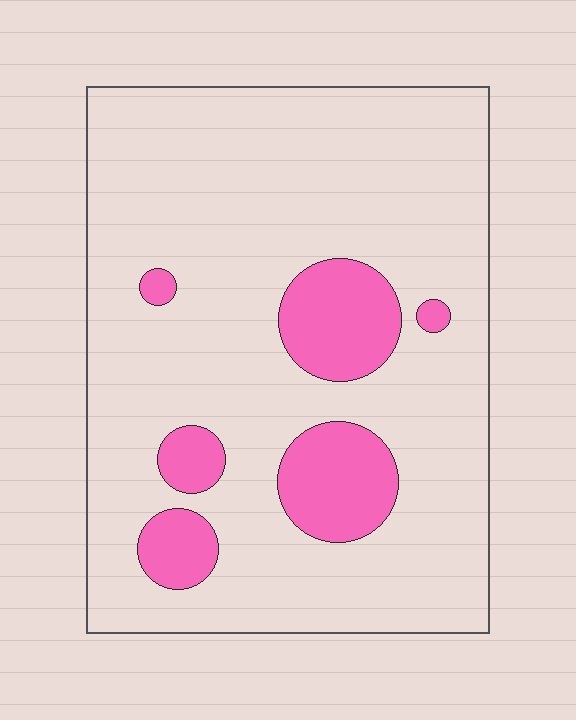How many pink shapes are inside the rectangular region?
6.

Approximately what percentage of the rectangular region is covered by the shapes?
Approximately 15%.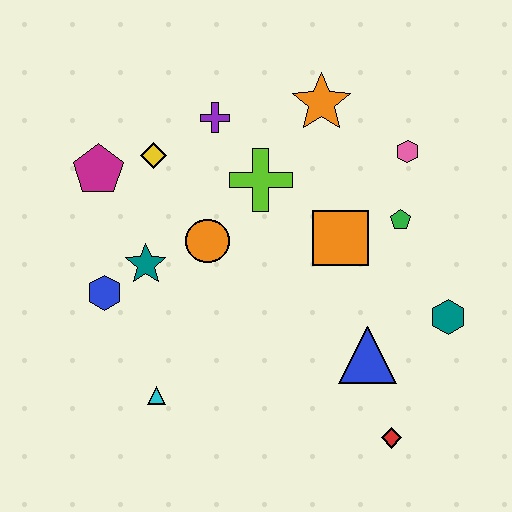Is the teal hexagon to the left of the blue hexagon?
No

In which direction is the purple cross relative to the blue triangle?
The purple cross is above the blue triangle.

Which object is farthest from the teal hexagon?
The magenta pentagon is farthest from the teal hexagon.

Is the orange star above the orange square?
Yes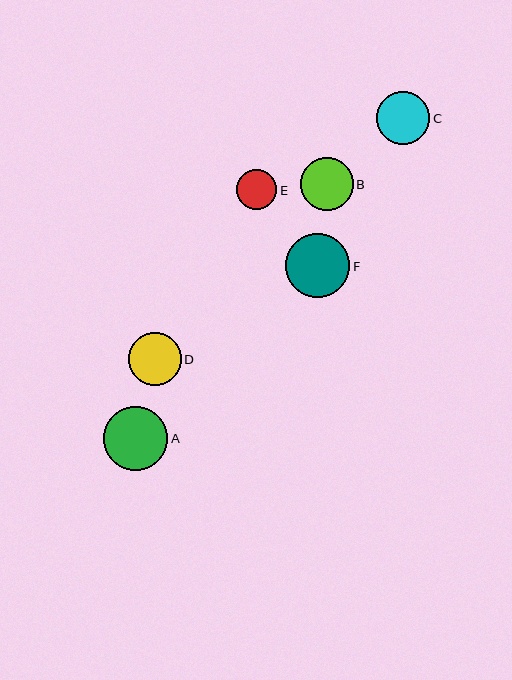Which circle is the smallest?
Circle E is the smallest with a size of approximately 40 pixels.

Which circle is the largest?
Circle F is the largest with a size of approximately 64 pixels.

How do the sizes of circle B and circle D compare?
Circle B and circle D are approximately the same size.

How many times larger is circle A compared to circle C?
Circle A is approximately 1.2 times the size of circle C.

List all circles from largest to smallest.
From largest to smallest: F, A, B, C, D, E.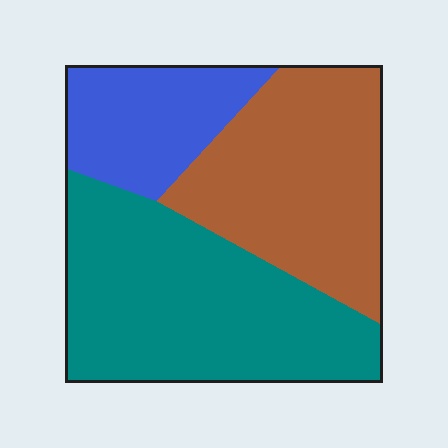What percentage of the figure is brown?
Brown takes up between a third and a half of the figure.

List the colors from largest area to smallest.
From largest to smallest: teal, brown, blue.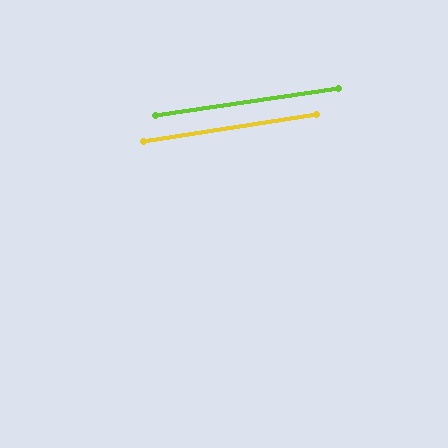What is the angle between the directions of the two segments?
Approximately 0 degrees.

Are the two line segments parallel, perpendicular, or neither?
Parallel — their directions differ by only 0.0°.